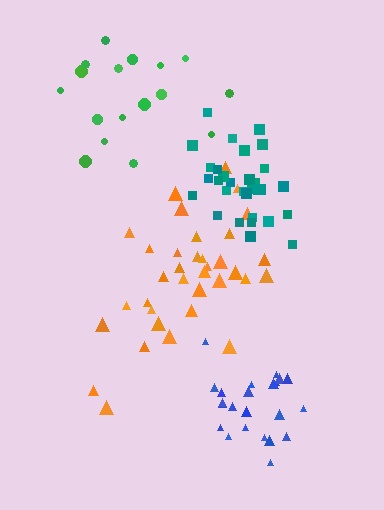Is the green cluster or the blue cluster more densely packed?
Blue.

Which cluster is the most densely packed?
Blue.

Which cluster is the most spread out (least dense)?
Green.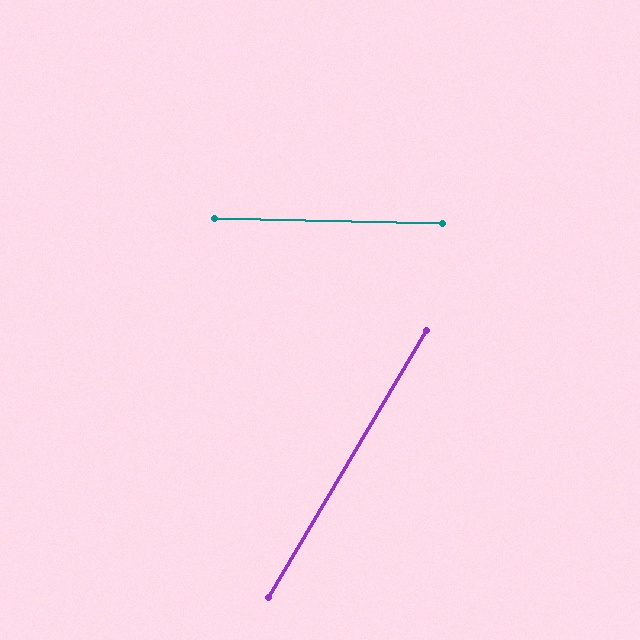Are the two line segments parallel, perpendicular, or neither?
Neither parallel nor perpendicular — they differ by about 61°.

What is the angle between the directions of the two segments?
Approximately 61 degrees.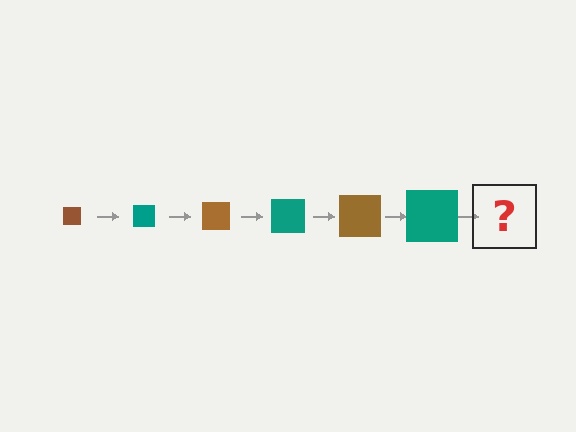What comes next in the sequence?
The next element should be a brown square, larger than the previous one.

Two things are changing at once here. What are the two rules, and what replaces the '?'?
The two rules are that the square grows larger each step and the color cycles through brown and teal. The '?' should be a brown square, larger than the previous one.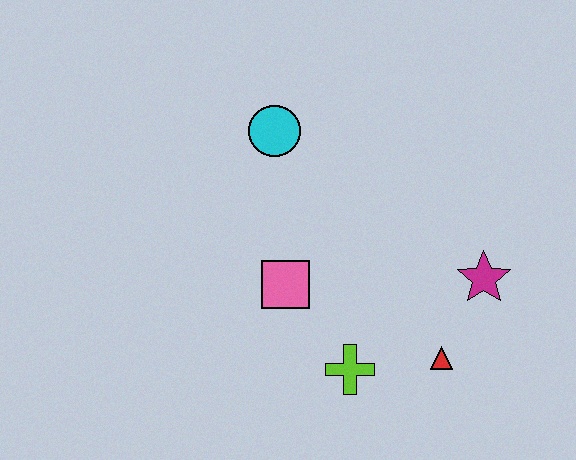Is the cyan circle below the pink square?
No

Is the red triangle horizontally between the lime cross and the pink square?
No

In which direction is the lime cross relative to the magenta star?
The lime cross is to the left of the magenta star.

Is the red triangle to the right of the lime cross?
Yes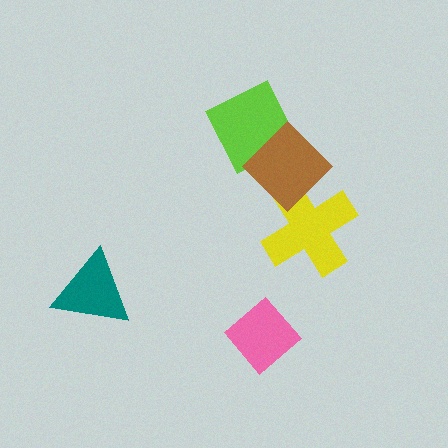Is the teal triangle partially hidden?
No, no other shape covers it.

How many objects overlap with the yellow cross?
1 object overlaps with the yellow cross.